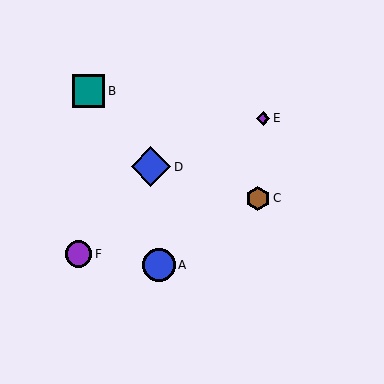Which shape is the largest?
The blue diamond (labeled D) is the largest.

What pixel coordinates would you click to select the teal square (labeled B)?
Click at (89, 91) to select the teal square B.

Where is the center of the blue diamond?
The center of the blue diamond is at (151, 167).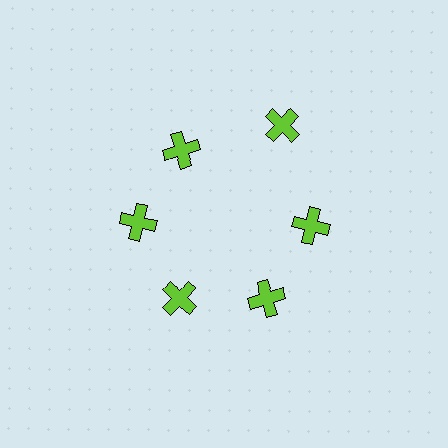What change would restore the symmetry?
The symmetry would be restored by moving it inward, back onto the ring so that all 6 crosses sit at equal angles and equal distance from the center.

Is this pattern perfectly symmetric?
No. The 6 lime crosses are arranged in a ring, but one element near the 1 o'clock position is pushed outward from the center, breaking the 6-fold rotational symmetry.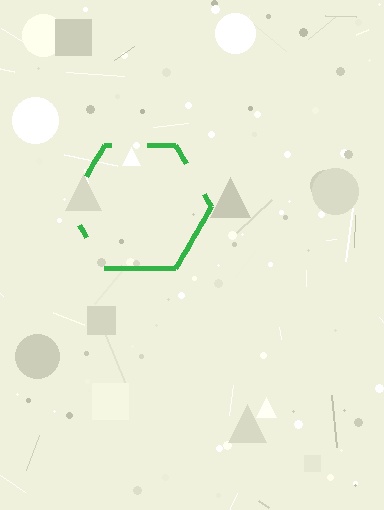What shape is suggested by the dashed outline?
The dashed outline suggests a hexagon.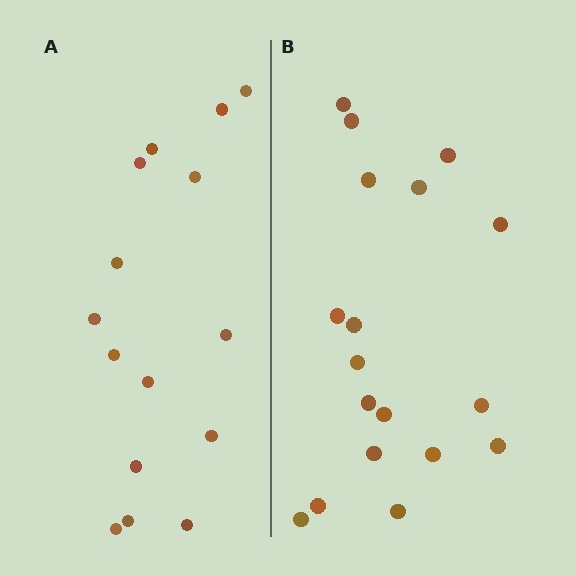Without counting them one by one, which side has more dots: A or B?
Region B (the right region) has more dots.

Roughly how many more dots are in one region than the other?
Region B has just a few more — roughly 2 or 3 more dots than region A.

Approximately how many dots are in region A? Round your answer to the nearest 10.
About 20 dots. (The exact count is 15, which rounds to 20.)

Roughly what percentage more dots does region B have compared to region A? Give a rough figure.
About 20% more.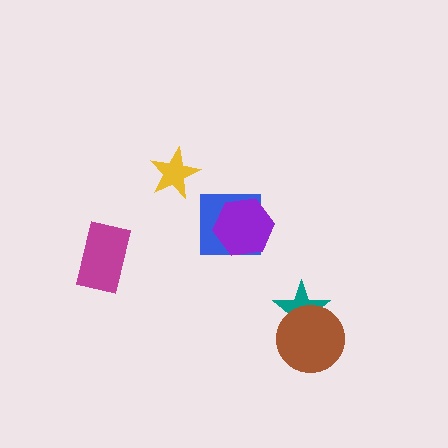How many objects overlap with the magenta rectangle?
0 objects overlap with the magenta rectangle.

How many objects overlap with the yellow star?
0 objects overlap with the yellow star.